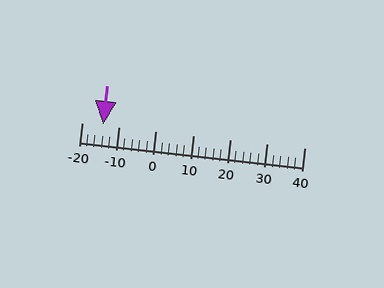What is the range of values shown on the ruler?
The ruler shows values from -20 to 40.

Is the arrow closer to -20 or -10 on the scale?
The arrow is closer to -10.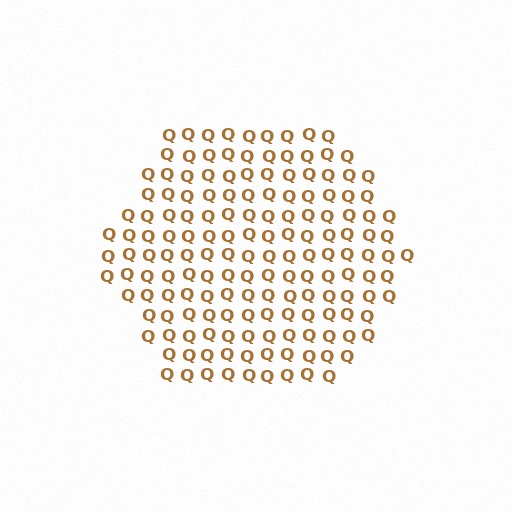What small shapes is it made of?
It is made of small letter Q's.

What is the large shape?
The large shape is a hexagon.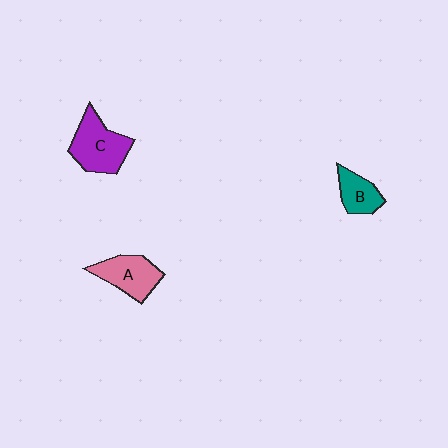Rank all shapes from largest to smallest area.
From largest to smallest: C (purple), A (pink), B (teal).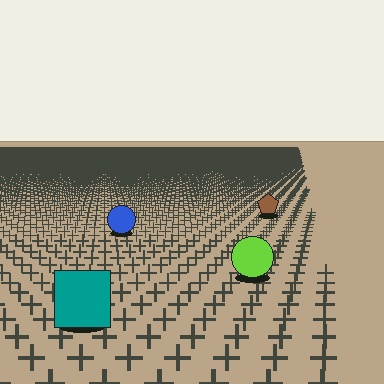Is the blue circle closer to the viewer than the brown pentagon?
Yes. The blue circle is closer — you can tell from the texture gradient: the ground texture is coarser near it.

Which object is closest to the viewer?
The teal square is closest. The texture marks near it are larger and more spread out.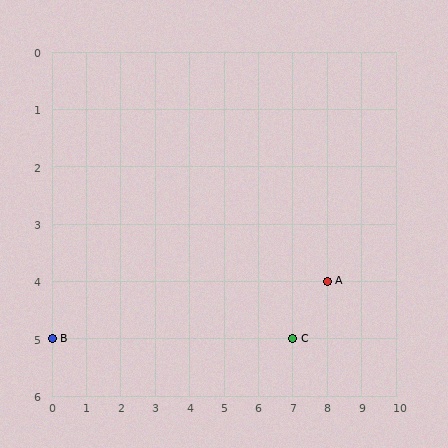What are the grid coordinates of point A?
Point A is at grid coordinates (8, 4).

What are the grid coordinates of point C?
Point C is at grid coordinates (7, 5).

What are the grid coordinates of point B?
Point B is at grid coordinates (0, 5).